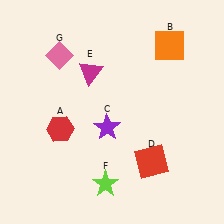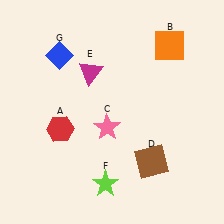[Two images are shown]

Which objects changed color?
C changed from purple to pink. D changed from red to brown. G changed from pink to blue.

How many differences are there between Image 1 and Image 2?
There are 3 differences between the two images.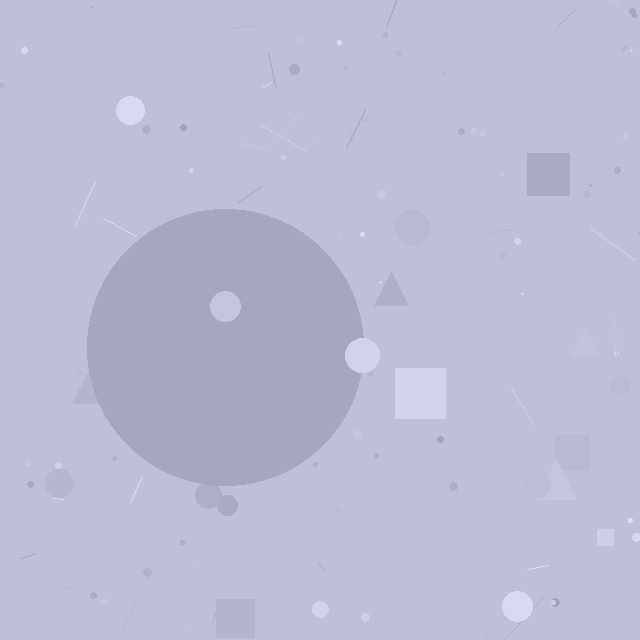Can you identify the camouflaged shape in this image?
The camouflaged shape is a circle.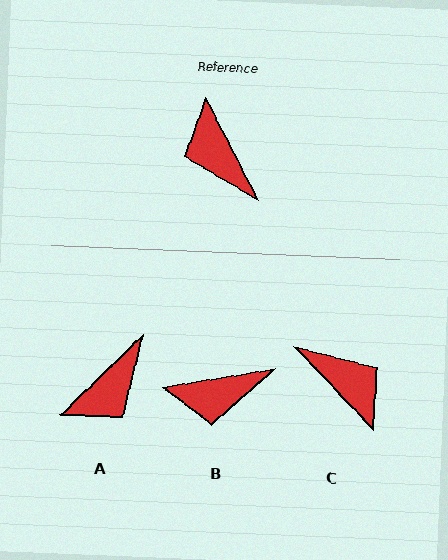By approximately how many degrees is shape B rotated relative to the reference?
Approximately 72 degrees counter-clockwise.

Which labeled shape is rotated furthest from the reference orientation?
C, about 164 degrees away.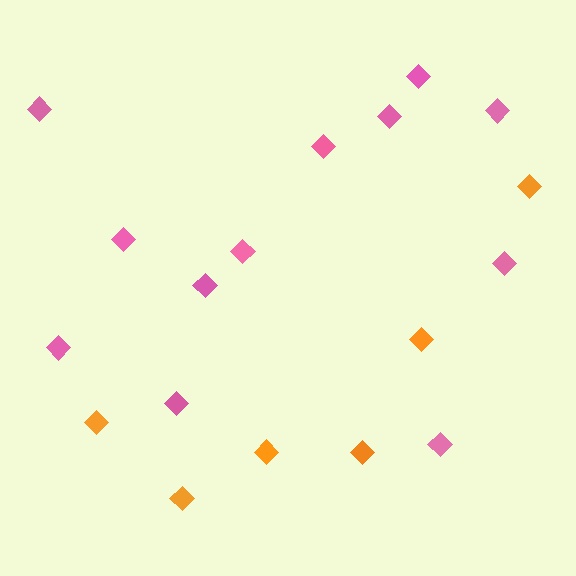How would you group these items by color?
There are 2 groups: one group of pink diamonds (12) and one group of orange diamonds (6).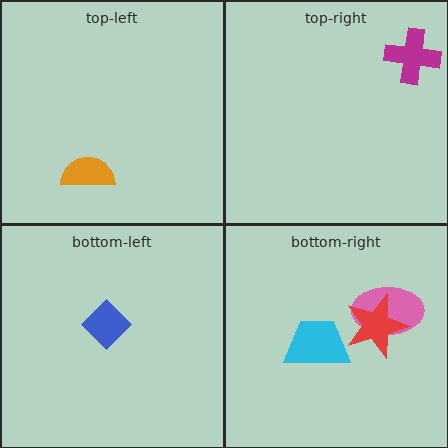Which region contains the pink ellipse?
The bottom-right region.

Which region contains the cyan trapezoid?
The bottom-right region.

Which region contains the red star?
The bottom-right region.